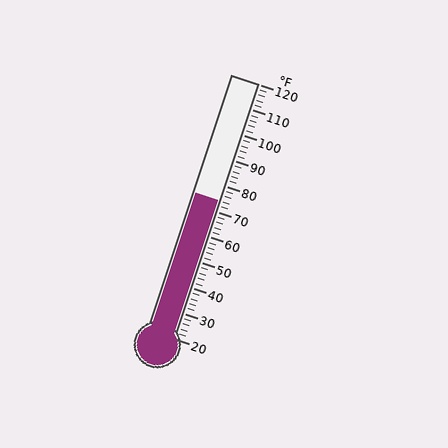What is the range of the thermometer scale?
The thermometer scale ranges from 20°F to 120°F.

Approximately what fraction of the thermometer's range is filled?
The thermometer is filled to approximately 55% of its range.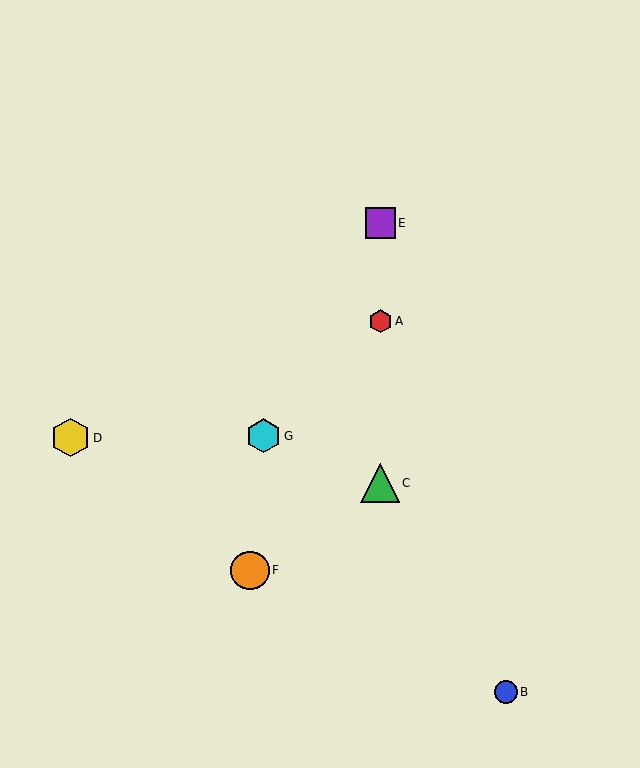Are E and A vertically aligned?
Yes, both are at x≈380.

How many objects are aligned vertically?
3 objects (A, C, E) are aligned vertically.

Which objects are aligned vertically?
Objects A, C, E are aligned vertically.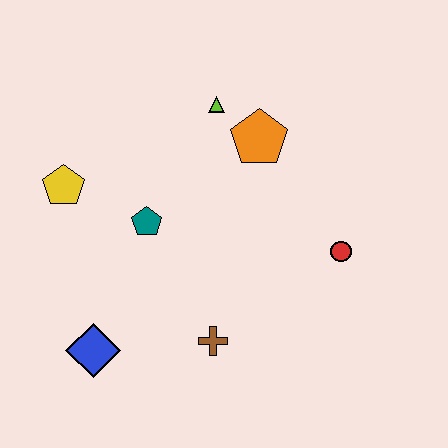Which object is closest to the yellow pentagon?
The teal pentagon is closest to the yellow pentagon.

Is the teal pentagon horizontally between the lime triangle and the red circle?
No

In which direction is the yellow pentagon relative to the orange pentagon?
The yellow pentagon is to the left of the orange pentagon.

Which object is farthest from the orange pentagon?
The blue diamond is farthest from the orange pentagon.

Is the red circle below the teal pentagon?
Yes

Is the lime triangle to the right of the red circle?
No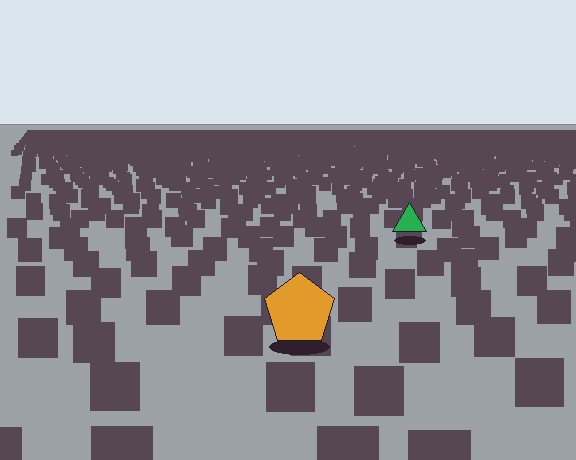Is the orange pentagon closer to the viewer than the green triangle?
Yes. The orange pentagon is closer — you can tell from the texture gradient: the ground texture is coarser near it.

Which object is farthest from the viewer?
The green triangle is farthest from the viewer. It appears smaller and the ground texture around it is denser.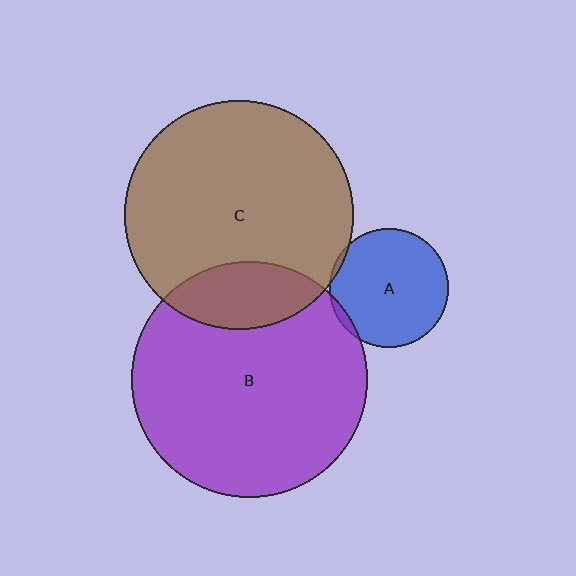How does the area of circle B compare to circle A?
Approximately 3.9 times.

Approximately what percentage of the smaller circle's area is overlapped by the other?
Approximately 20%.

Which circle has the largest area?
Circle B (purple).